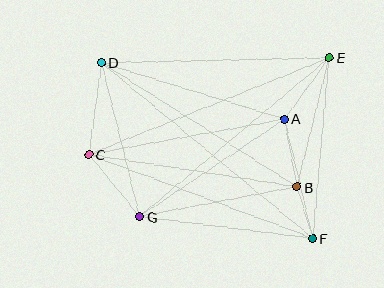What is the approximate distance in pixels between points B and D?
The distance between B and D is approximately 232 pixels.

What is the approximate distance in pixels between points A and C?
The distance between A and C is approximately 199 pixels.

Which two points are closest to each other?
Points B and F are closest to each other.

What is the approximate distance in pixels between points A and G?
The distance between A and G is approximately 175 pixels.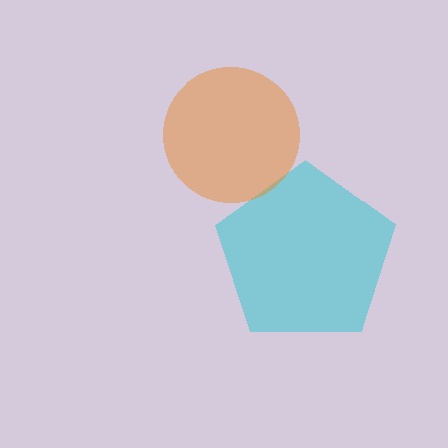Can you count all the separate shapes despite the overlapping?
Yes, there are 2 separate shapes.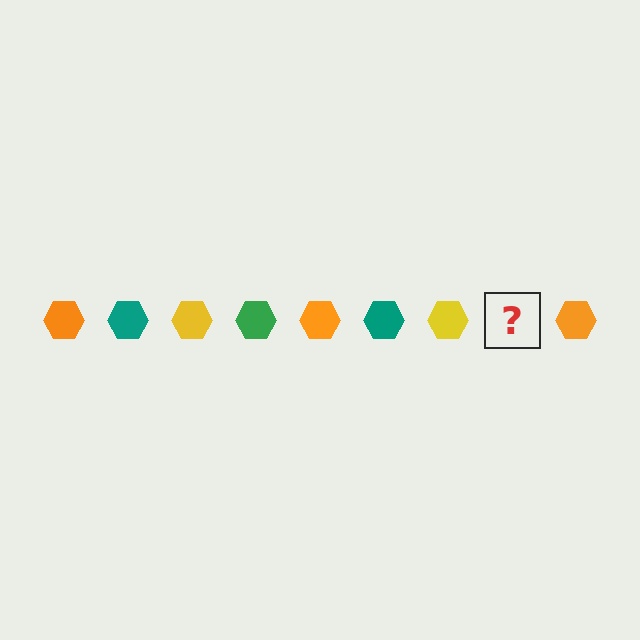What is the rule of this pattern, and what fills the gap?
The rule is that the pattern cycles through orange, teal, yellow, green hexagons. The gap should be filled with a green hexagon.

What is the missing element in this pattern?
The missing element is a green hexagon.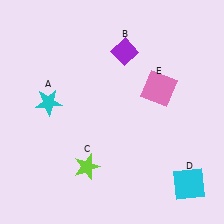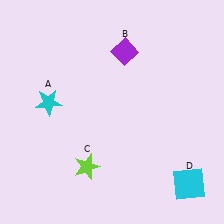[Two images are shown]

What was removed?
The pink square (E) was removed in Image 2.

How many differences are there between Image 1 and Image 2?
There is 1 difference between the two images.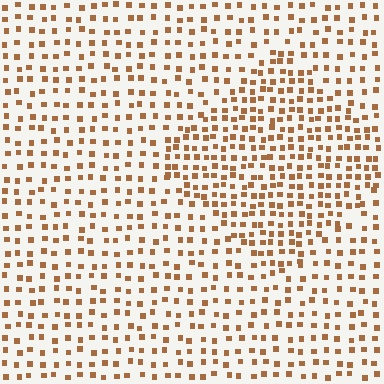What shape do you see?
I see a diamond.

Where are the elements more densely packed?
The elements are more densely packed inside the diamond boundary.